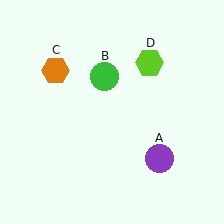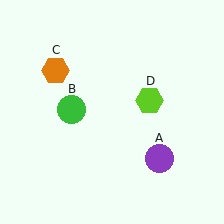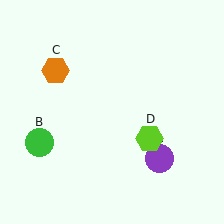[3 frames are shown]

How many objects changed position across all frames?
2 objects changed position: green circle (object B), lime hexagon (object D).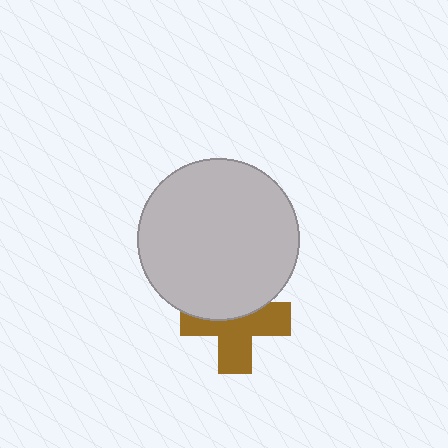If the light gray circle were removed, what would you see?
You would see the complete brown cross.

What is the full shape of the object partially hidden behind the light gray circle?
The partially hidden object is a brown cross.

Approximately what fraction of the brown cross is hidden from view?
Roughly 41% of the brown cross is hidden behind the light gray circle.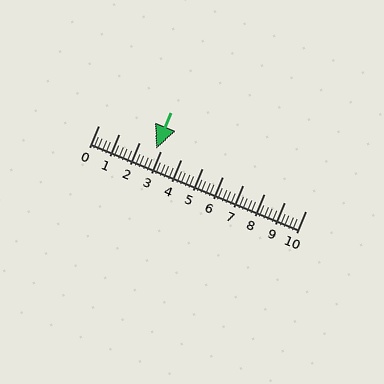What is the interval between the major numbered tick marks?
The major tick marks are spaced 1 units apart.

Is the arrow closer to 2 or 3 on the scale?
The arrow is closer to 3.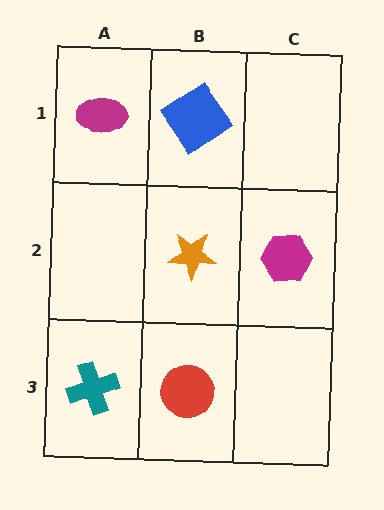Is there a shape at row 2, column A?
No, that cell is empty.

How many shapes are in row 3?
2 shapes.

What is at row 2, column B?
An orange star.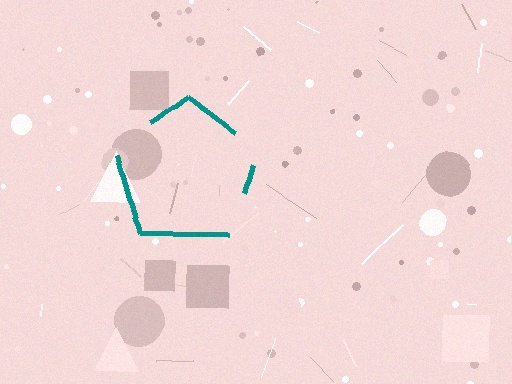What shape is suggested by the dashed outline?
The dashed outline suggests a pentagon.